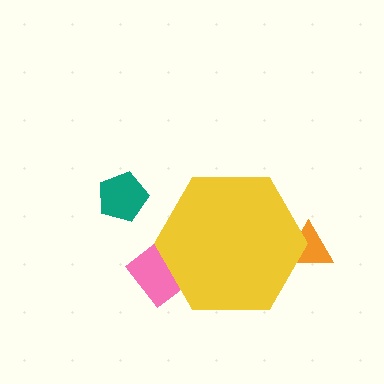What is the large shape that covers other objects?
A yellow hexagon.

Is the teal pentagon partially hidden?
No, the teal pentagon is fully visible.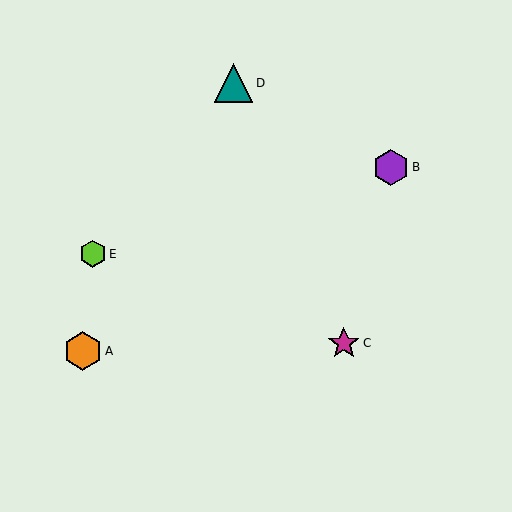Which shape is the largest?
The teal triangle (labeled D) is the largest.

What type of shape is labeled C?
Shape C is a magenta star.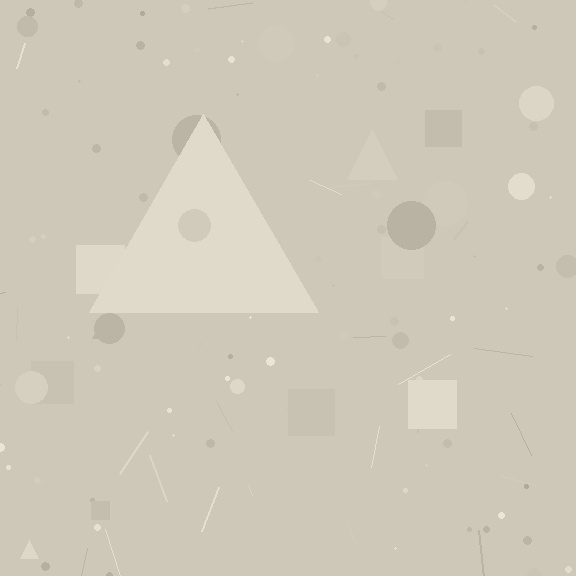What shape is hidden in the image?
A triangle is hidden in the image.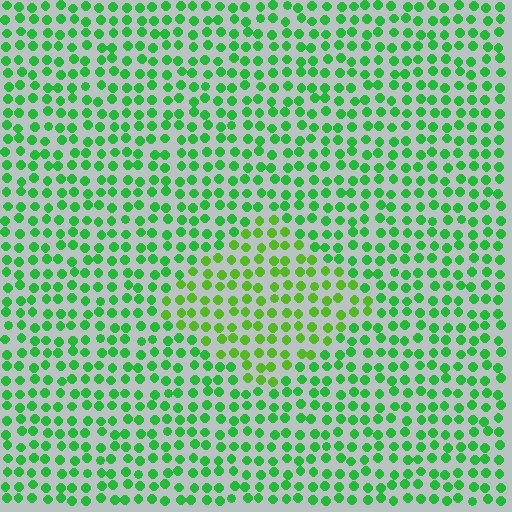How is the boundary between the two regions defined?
The boundary is defined purely by a slight shift in hue (about 28 degrees). Spacing, size, and orientation are identical on both sides.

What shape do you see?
I see a diamond.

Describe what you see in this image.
The image is filled with small green elements in a uniform arrangement. A diamond-shaped region is visible where the elements are tinted to a slightly different hue, forming a subtle color boundary.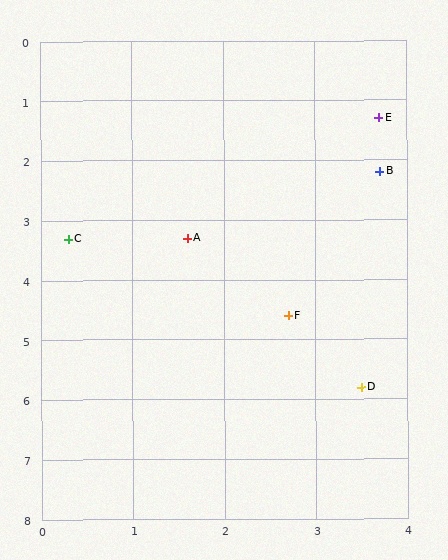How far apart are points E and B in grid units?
Points E and B are about 0.9 grid units apart.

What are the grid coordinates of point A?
Point A is at approximately (1.6, 3.3).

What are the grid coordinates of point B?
Point B is at approximately (3.7, 2.2).